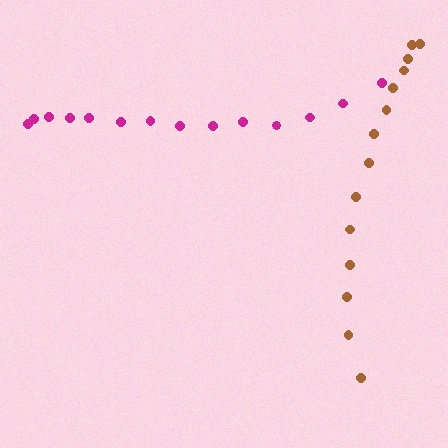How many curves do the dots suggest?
There are 2 distinct paths.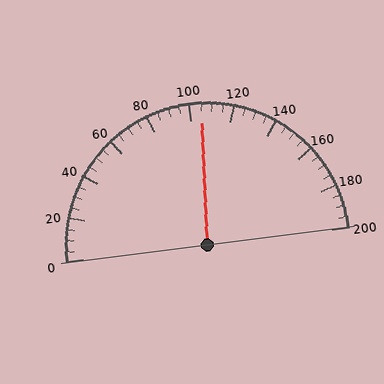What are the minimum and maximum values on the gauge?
The gauge ranges from 0 to 200.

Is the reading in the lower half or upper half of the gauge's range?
The reading is in the upper half of the range (0 to 200).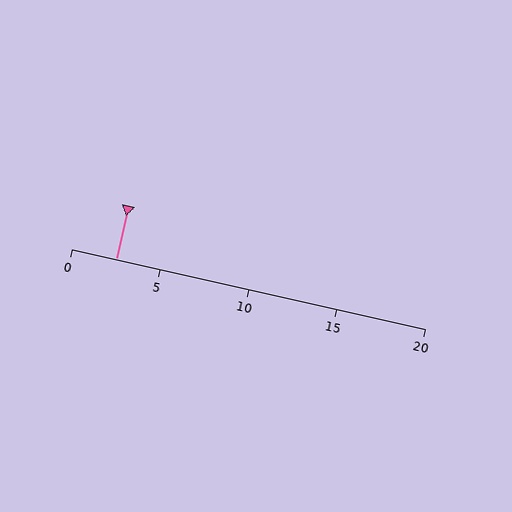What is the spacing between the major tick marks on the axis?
The major ticks are spaced 5 apart.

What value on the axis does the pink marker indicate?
The marker indicates approximately 2.5.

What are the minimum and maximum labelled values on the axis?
The axis runs from 0 to 20.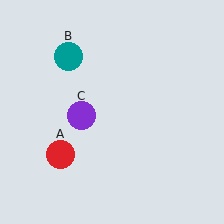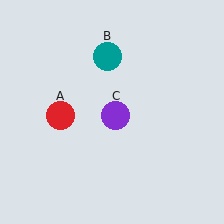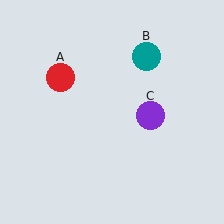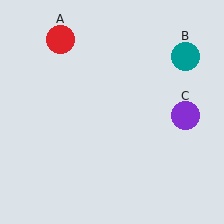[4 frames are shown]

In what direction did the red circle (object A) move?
The red circle (object A) moved up.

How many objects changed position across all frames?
3 objects changed position: red circle (object A), teal circle (object B), purple circle (object C).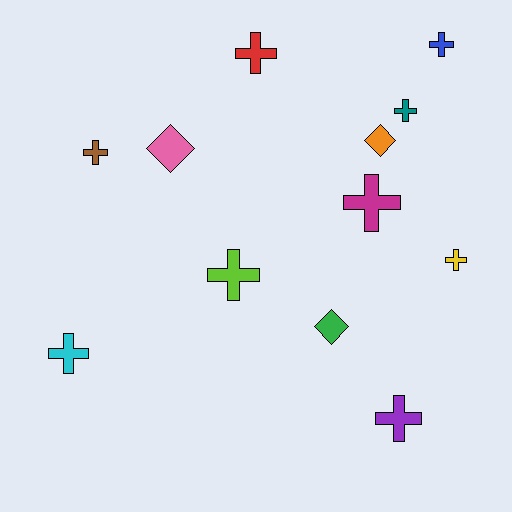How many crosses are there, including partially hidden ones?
There are 9 crosses.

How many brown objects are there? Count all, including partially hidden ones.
There is 1 brown object.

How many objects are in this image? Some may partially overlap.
There are 12 objects.